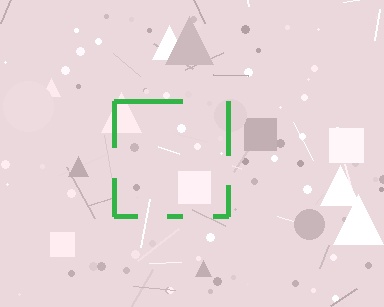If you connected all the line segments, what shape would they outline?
They would outline a square.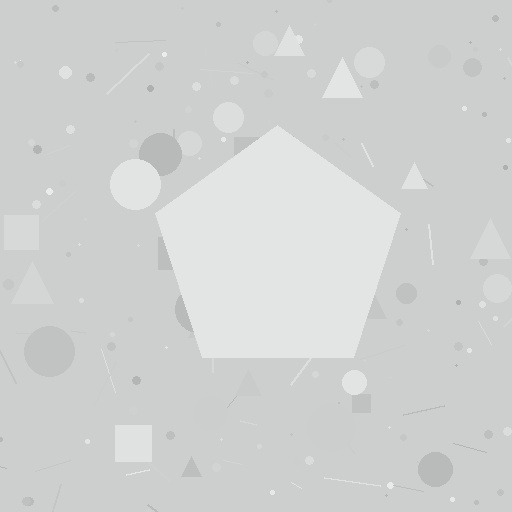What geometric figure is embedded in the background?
A pentagon is embedded in the background.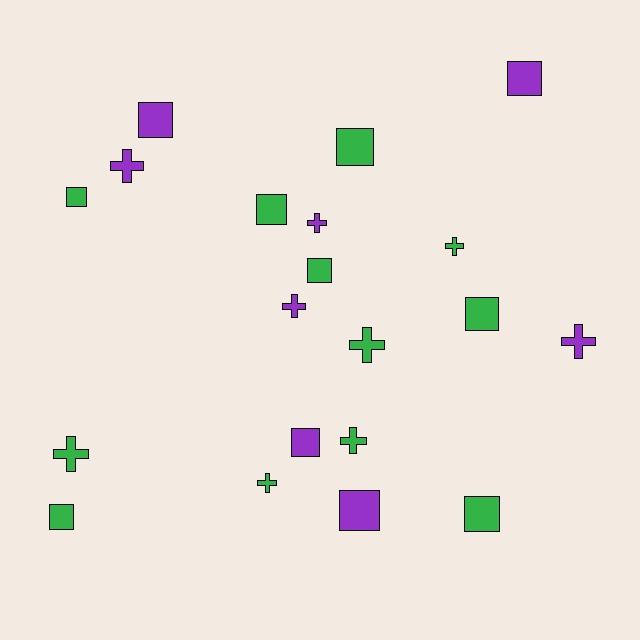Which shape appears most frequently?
Square, with 11 objects.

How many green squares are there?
There are 7 green squares.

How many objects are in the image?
There are 20 objects.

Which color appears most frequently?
Green, with 12 objects.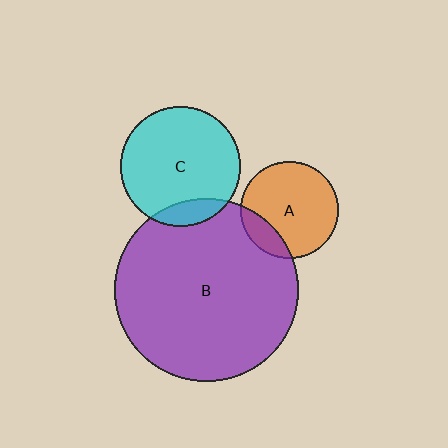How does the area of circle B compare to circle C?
Approximately 2.3 times.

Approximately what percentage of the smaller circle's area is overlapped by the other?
Approximately 15%.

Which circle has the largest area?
Circle B (purple).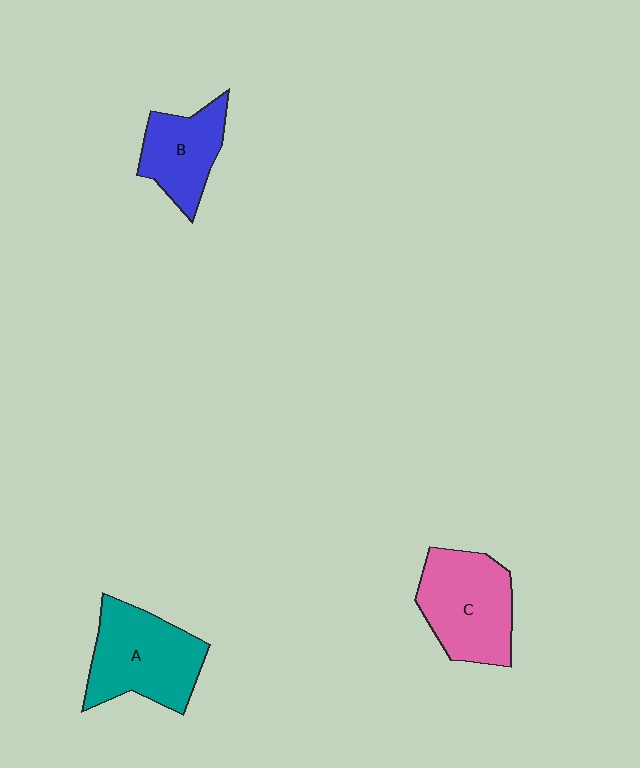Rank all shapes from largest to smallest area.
From largest to smallest: A (teal), C (pink), B (blue).